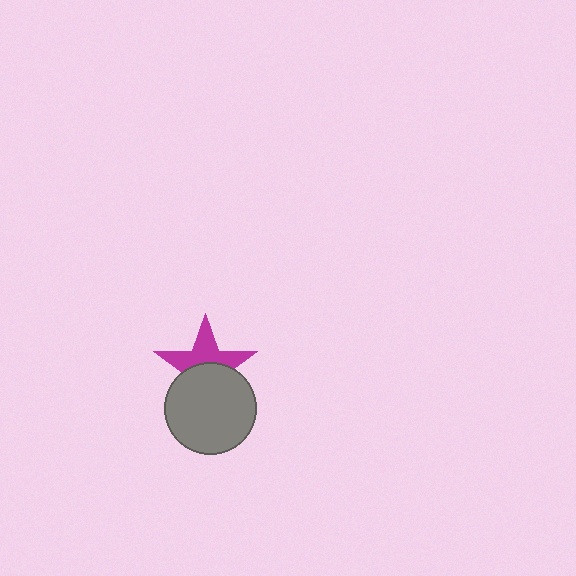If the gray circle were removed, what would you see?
You would see the complete magenta star.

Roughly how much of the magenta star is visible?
About half of it is visible (roughly 49%).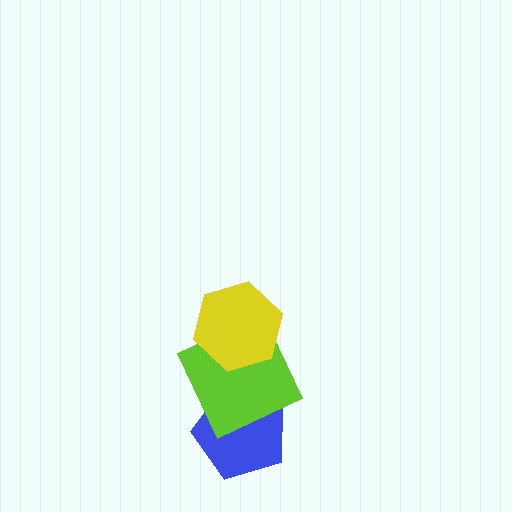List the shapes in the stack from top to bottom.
From top to bottom: the yellow hexagon, the lime square, the blue pentagon.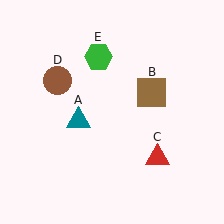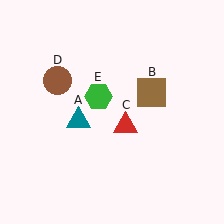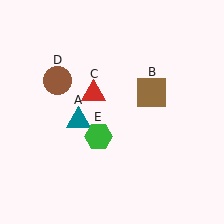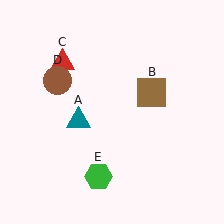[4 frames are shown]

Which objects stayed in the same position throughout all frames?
Teal triangle (object A) and brown square (object B) and brown circle (object D) remained stationary.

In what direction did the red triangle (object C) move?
The red triangle (object C) moved up and to the left.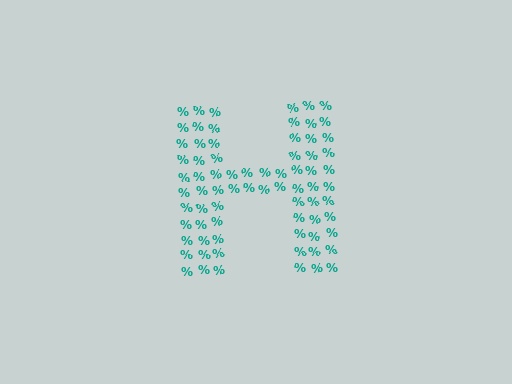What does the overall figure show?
The overall figure shows the letter H.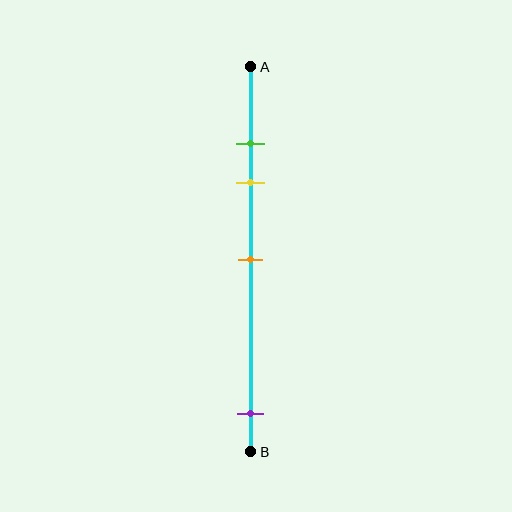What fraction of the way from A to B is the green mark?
The green mark is approximately 20% (0.2) of the way from A to B.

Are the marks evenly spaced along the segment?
No, the marks are not evenly spaced.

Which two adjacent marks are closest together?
The green and yellow marks are the closest adjacent pair.